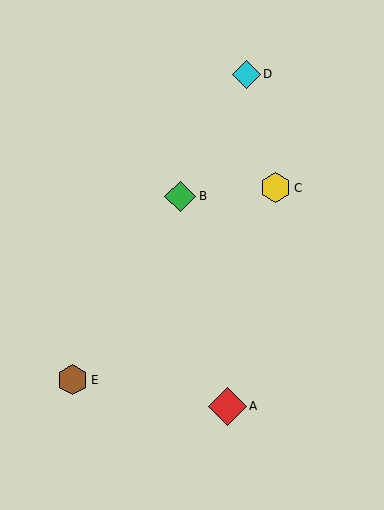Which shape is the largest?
The red diamond (labeled A) is the largest.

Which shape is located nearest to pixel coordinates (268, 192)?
The yellow hexagon (labeled C) at (276, 188) is nearest to that location.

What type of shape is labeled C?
Shape C is a yellow hexagon.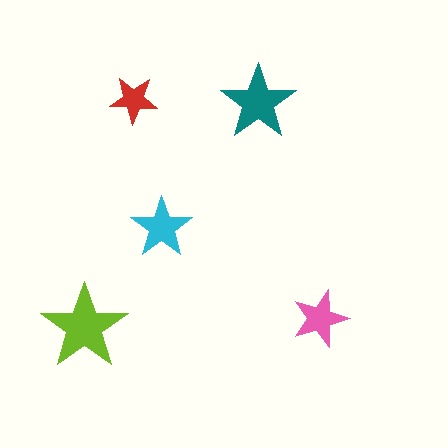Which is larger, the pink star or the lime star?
The lime one.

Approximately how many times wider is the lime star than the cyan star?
About 1.5 times wider.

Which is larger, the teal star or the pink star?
The teal one.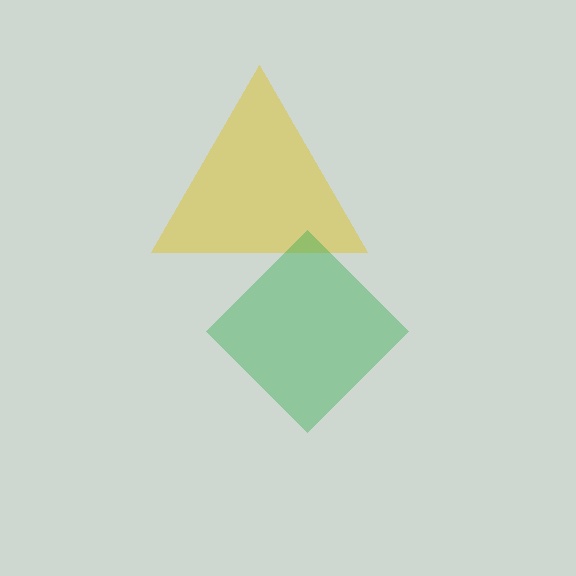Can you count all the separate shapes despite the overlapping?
Yes, there are 2 separate shapes.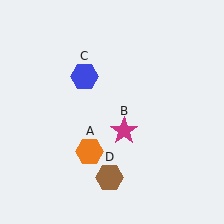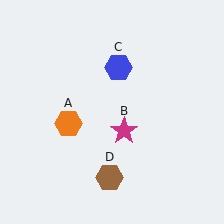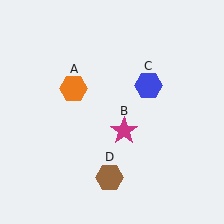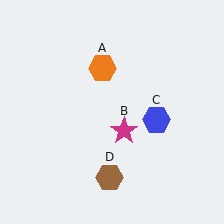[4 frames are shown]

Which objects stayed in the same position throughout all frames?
Magenta star (object B) and brown hexagon (object D) remained stationary.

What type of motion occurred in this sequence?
The orange hexagon (object A), blue hexagon (object C) rotated clockwise around the center of the scene.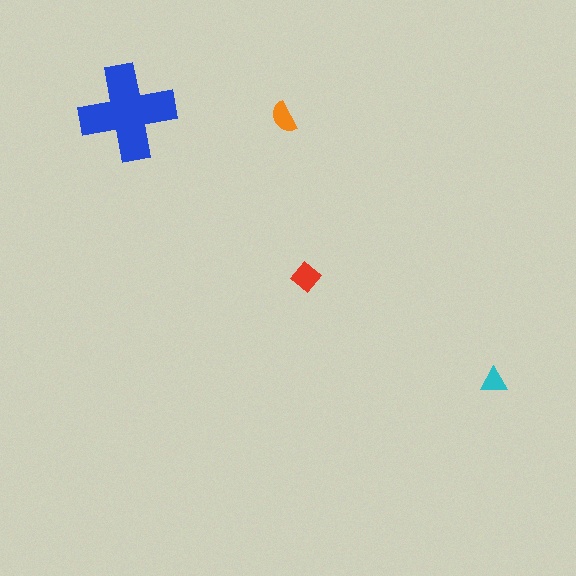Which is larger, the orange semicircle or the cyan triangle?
The orange semicircle.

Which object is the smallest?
The cyan triangle.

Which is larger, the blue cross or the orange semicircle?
The blue cross.